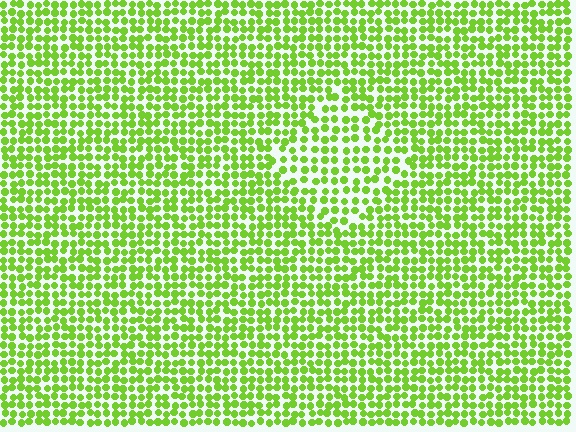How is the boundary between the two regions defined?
The boundary is defined by a change in element density (approximately 1.5x ratio). All elements are the same color, size, and shape.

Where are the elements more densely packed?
The elements are more densely packed outside the diamond boundary.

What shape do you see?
I see a diamond.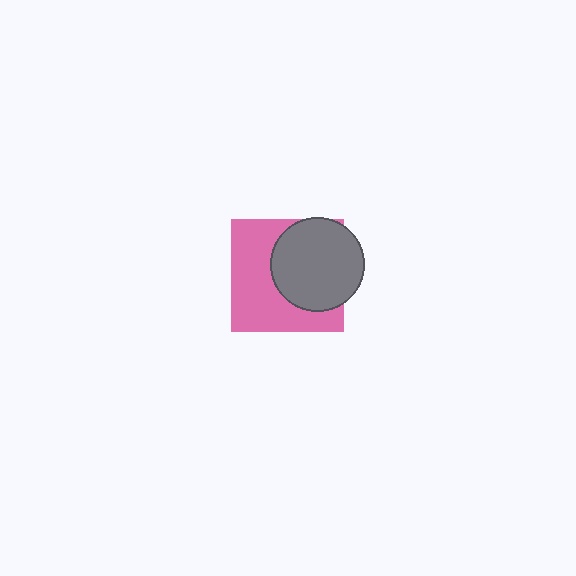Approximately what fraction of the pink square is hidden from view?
Roughly 46% of the pink square is hidden behind the gray circle.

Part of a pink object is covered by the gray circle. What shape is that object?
It is a square.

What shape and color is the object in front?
The object in front is a gray circle.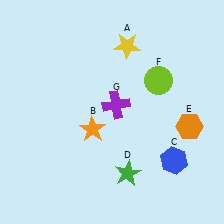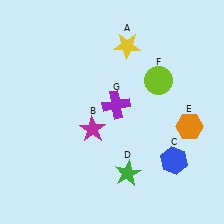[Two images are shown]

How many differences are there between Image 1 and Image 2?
There is 1 difference between the two images.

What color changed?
The star (B) changed from orange in Image 1 to magenta in Image 2.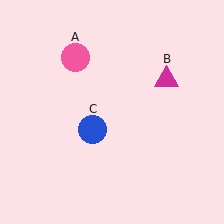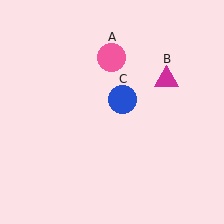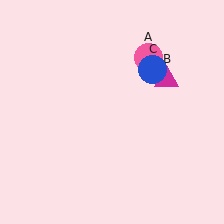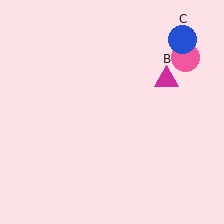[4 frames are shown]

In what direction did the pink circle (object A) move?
The pink circle (object A) moved right.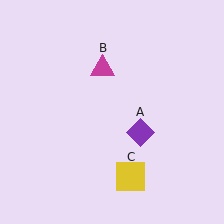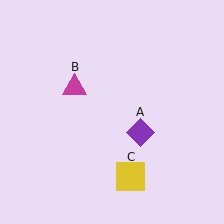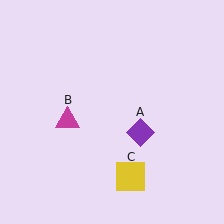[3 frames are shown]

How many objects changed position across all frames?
1 object changed position: magenta triangle (object B).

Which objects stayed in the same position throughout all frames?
Purple diamond (object A) and yellow square (object C) remained stationary.